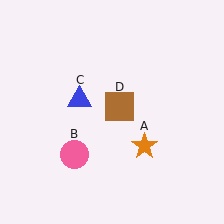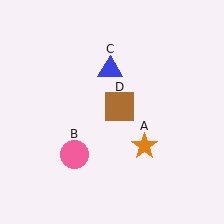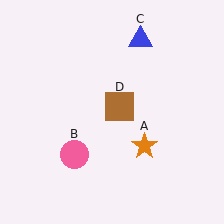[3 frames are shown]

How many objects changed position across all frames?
1 object changed position: blue triangle (object C).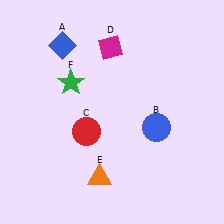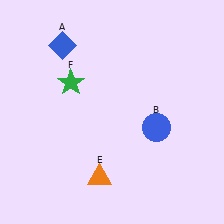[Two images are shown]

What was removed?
The red circle (C), the magenta diamond (D) were removed in Image 2.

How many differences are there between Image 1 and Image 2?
There are 2 differences between the two images.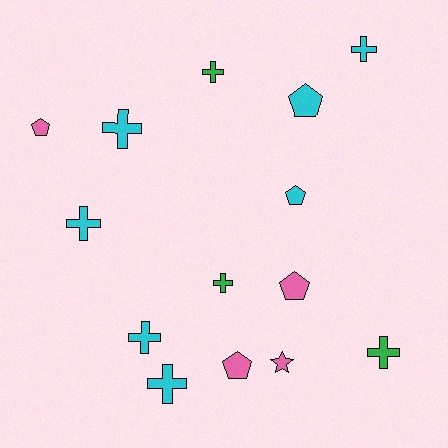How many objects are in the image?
There are 14 objects.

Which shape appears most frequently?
Cross, with 8 objects.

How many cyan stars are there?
There are no cyan stars.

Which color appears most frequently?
Cyan, with 7 objects.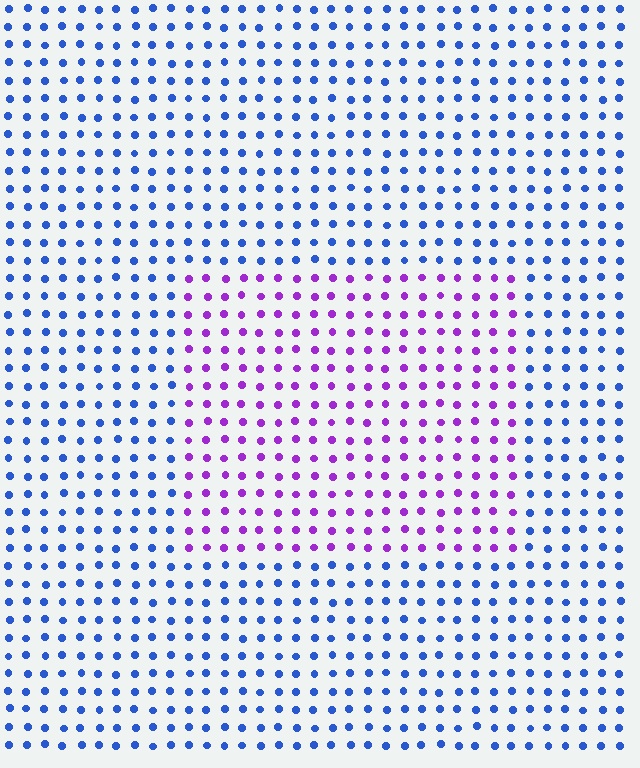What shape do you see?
I see a rectangle.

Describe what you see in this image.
The image is filled with small blue elements in a uniform arrangement. A rectangle-shaped region is visible where the elements are tinted to a slightly different hue, forming a subtle color boundary.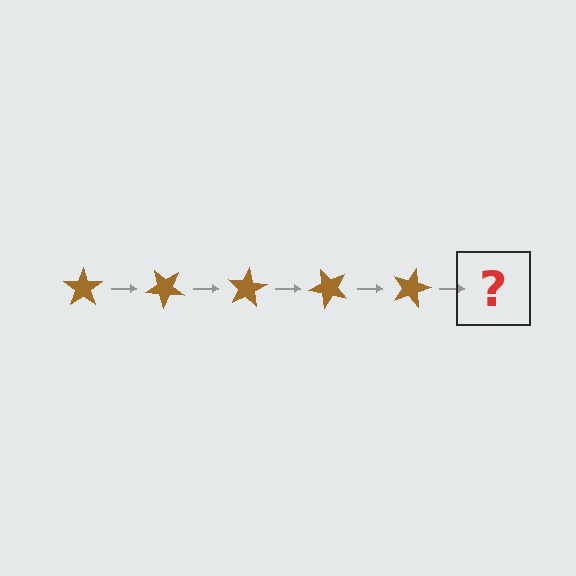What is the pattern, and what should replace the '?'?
The pattern is that the star rotates 40 degrees each step. The '?' should be a brown star rotated 200 degrees.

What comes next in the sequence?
The next element should be a brown star rotated 200 degrees.